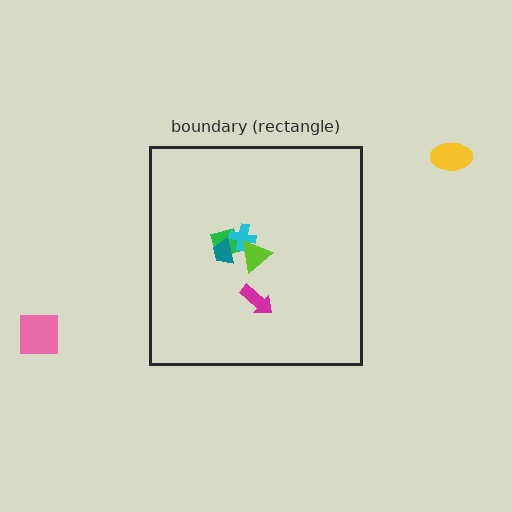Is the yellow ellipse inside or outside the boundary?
Outside.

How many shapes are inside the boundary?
5 inside, 2 outside.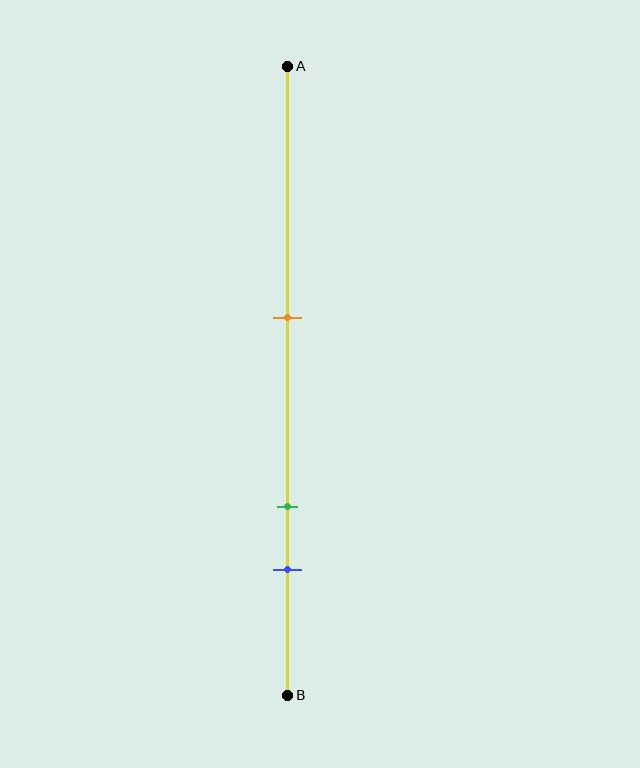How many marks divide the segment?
There are 3 marks dividing the segment.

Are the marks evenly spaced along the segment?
No, the marks are not evenly spaced.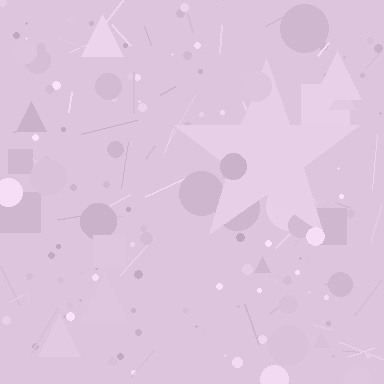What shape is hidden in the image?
A star is hidden in the image.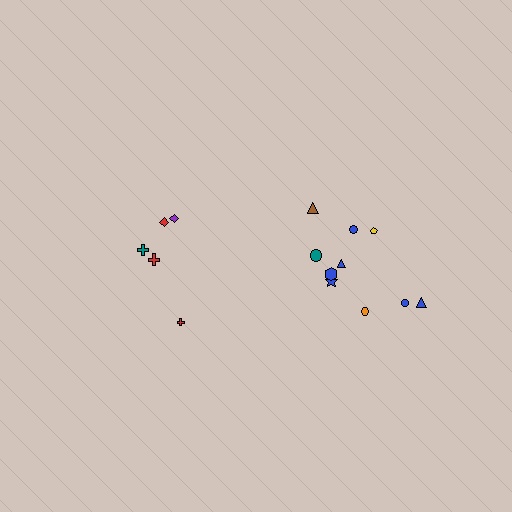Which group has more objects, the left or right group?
The right group.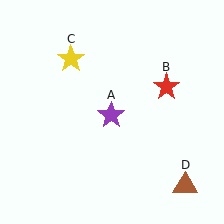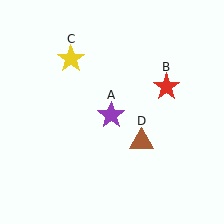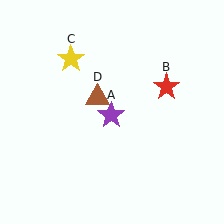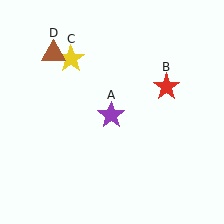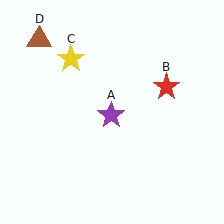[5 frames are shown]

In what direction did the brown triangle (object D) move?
The brown triangle (object D) moved up and to the left.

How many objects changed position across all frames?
1 object changed position: brown triangle (object D).